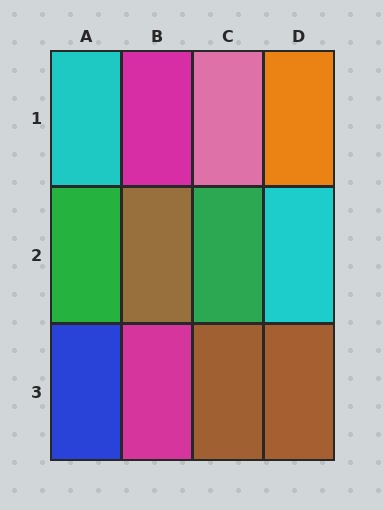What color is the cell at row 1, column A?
Cyan.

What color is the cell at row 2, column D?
Cyan.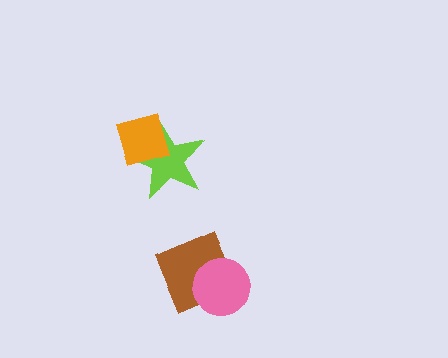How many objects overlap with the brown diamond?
1 object overlaps with the brown diamond.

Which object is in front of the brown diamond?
The pink circle is in front of the brown diamond.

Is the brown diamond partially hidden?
Yes, it is partially covered by another shape.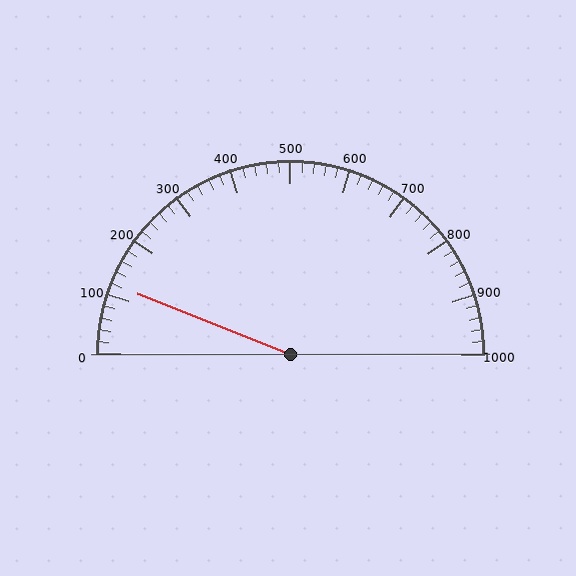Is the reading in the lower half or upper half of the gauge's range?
The reading is in the lower half of the range (0 to 1000).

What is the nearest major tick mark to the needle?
The nearest major tick mark is 100.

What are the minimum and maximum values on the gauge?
The gauge ranges from 0 to 1000.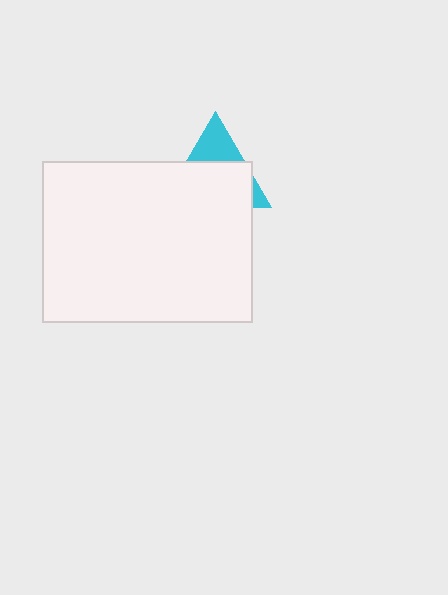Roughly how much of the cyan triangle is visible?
A small part of it is visible (roughly 33%).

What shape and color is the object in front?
The object in front is a white rectangle.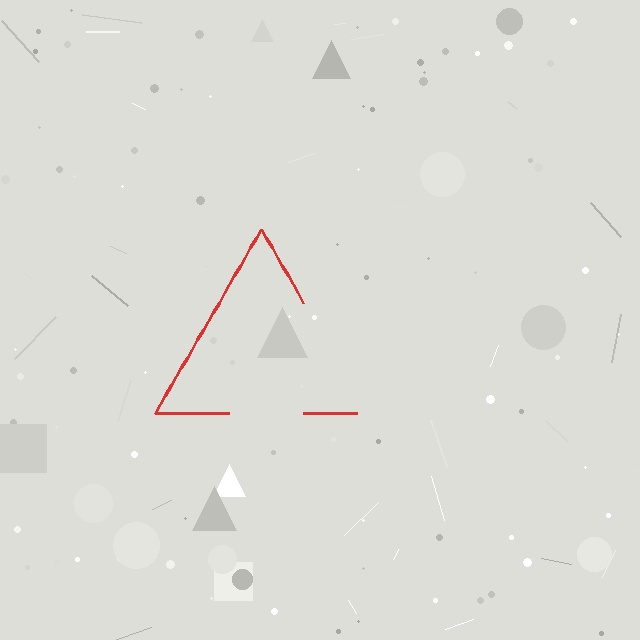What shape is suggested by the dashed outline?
The dashed outline suggests a triangle.